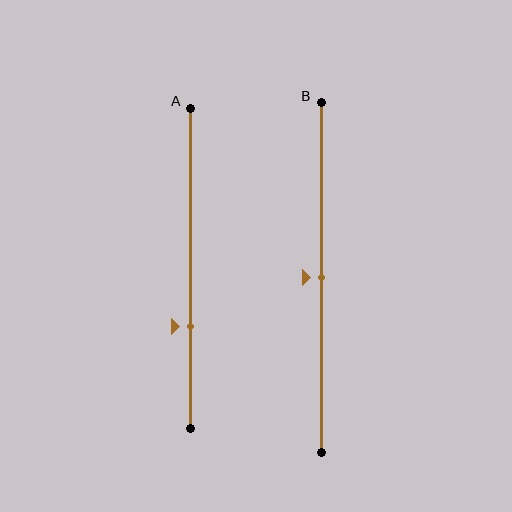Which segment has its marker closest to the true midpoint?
Segment B has its marker closest to the true midpoint.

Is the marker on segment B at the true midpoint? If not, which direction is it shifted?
Yes, the marker on segment B is at the true midpoint.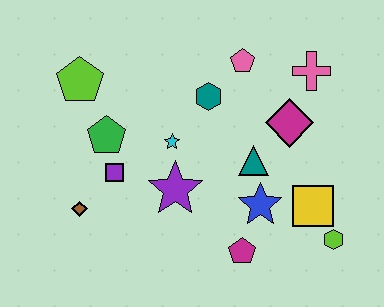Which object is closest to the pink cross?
The magenta diamond is closest to the pink cross.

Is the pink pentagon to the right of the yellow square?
No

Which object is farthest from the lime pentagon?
The lime hexagon is farthest from the lime pentagon.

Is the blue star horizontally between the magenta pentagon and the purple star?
No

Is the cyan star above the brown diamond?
Yes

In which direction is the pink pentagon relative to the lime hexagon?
The pink pentagon is above the lime hexagon.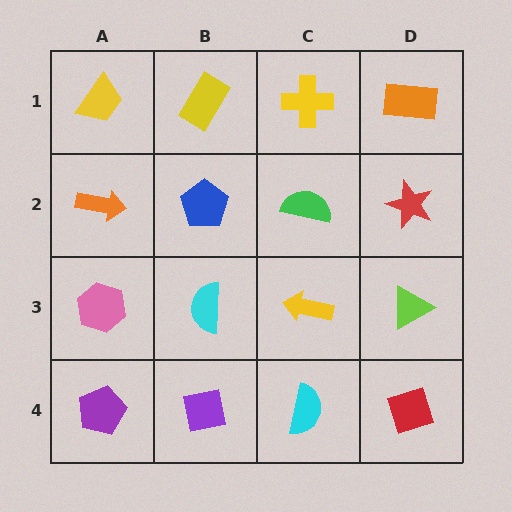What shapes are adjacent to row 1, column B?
A blue pentagon (row 2, column B), a yellow trapezoid (row 1, column A), a yellow cross (row 1, column C).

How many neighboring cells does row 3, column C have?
4.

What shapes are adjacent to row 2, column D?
An orange rectangle (row 1, column D), a lime triangle (row 3, column D), a green semicircle (row 2, column C).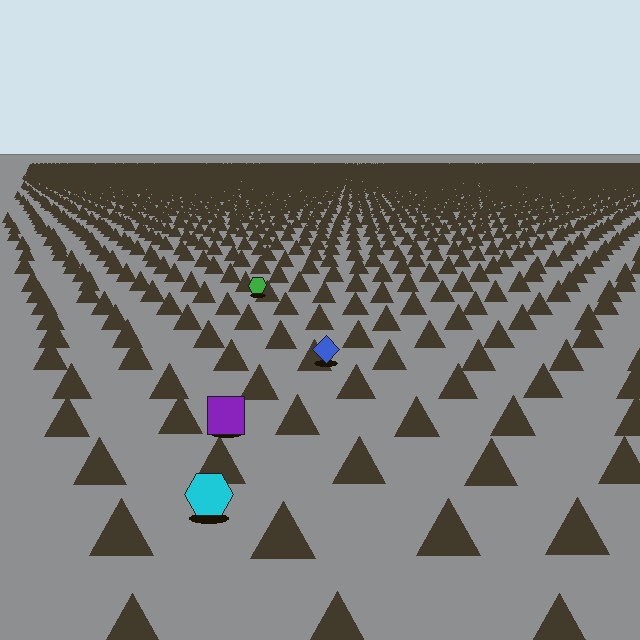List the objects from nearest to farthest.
From nearest to farthest: the cyan hexagon, the purple square, the blue diamond, the green hexagon.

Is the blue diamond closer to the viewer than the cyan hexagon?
No. The cyan hexagon is closer — you can tell from the texture gradient: the ground texture is coarser near it.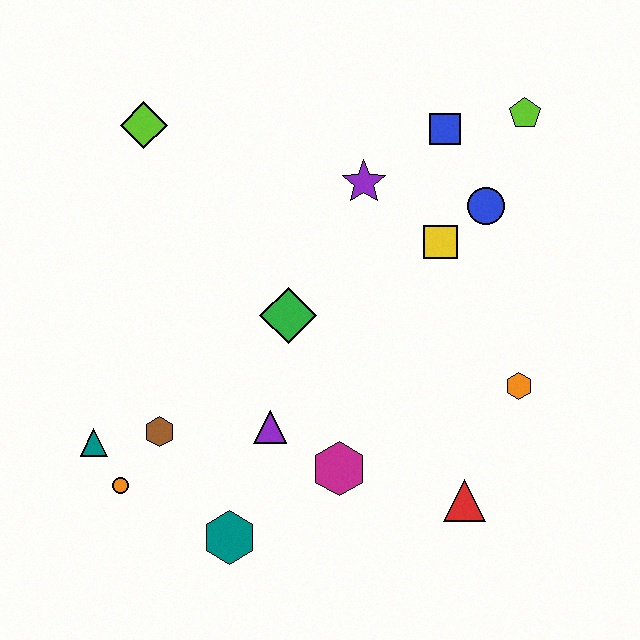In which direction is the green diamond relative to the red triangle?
The green diamond is above the red triangle.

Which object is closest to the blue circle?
The yellow square is closest to the blue circle.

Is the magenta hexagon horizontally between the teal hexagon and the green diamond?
No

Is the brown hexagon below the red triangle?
No